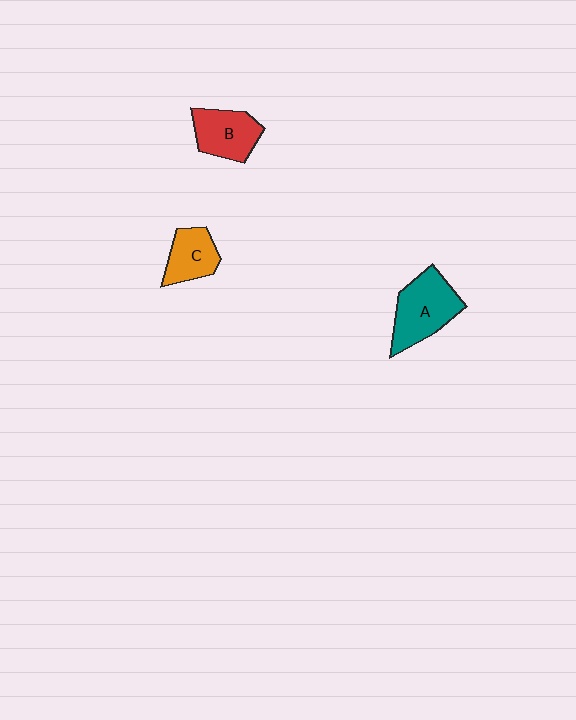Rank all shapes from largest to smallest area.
From largest to smallest: A (teal), B (red), C (orange).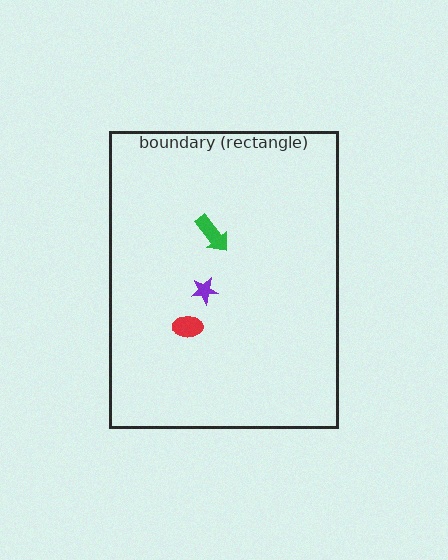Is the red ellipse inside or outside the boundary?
Inside.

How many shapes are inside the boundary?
3 inside, 0 outside.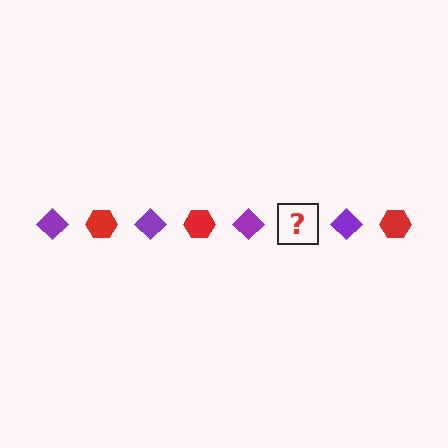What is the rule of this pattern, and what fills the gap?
The rule is that the pattern alternates between purple diamond and red hexagon. The gap should be filled with a red hexagon.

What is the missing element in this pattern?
The missing element is a red hexagon.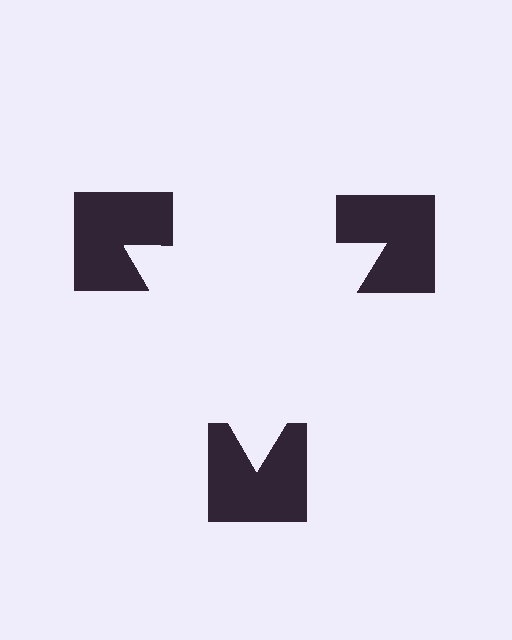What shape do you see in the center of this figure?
An illusory triangle — its edges are inferred from the aligned wedge cuts in the notched squares, not physically drawn.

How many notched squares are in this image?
There are 3 — one at each vertex of the illusory triangle.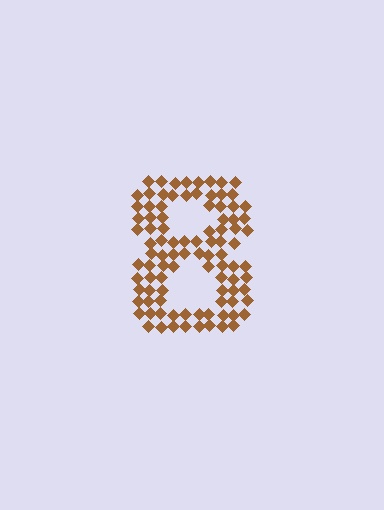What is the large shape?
The large shape is the digit 8.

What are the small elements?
The small elements are diamonds.